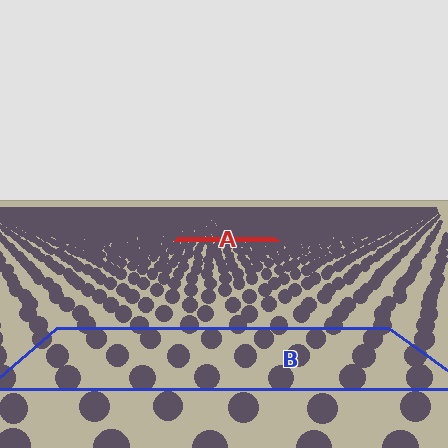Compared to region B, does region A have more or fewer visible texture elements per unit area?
Region A has more texture elements per unit area — they are packed more densely because it is farther away.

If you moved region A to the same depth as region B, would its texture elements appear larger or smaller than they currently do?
They would appear larger. At a closer depth, the same texture elements are projected at a bigger on-screen size.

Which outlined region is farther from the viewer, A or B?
Region A is farther from the viewer — the texture elements inside it appear smaller and more densely packed.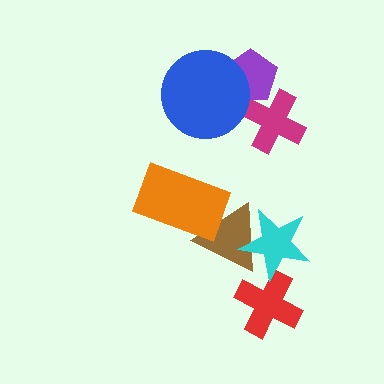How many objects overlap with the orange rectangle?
1 object overlaps with the orange rectangle.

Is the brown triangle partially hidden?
Yes, it is partially covered by another shape.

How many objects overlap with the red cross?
1 object overlaps with the red cross.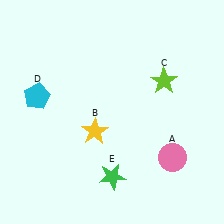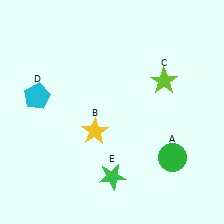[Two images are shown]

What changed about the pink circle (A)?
In Image 1, A is pink. In Image 2, it changed to green.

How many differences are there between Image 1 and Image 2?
There is 1 difference between the two images.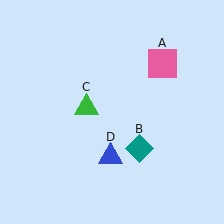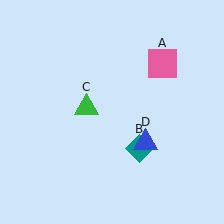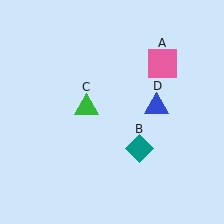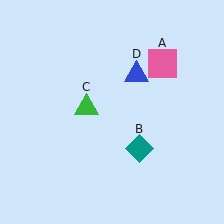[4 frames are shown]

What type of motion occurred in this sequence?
The blue triangle (object D) rotated counterclockwise around the center of the scene.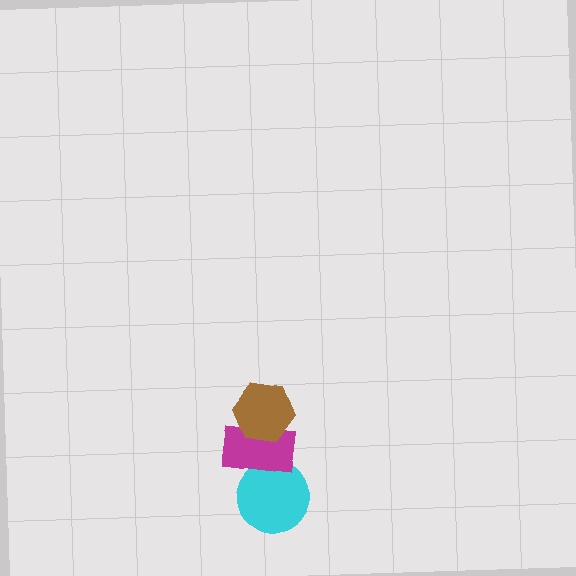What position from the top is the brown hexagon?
The brown hexagon is 1st from the top.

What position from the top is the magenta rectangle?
The magenta rectangle is 2nd from the top.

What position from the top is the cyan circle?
The cyan circle is 3rd from the top.